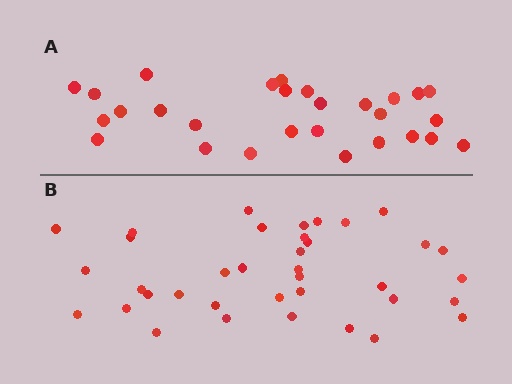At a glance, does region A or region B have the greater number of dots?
Region B (the bottom region) has more dots.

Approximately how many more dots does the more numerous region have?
Region B has roughly 8 or so more dots than region A.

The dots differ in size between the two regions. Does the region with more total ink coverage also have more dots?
No. Region A has more total ink coverage because its dots are larger, but region B actually contains more individual dots. Total area can be misleading — the number of items is what matters here.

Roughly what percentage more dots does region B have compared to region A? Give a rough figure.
About 30% more.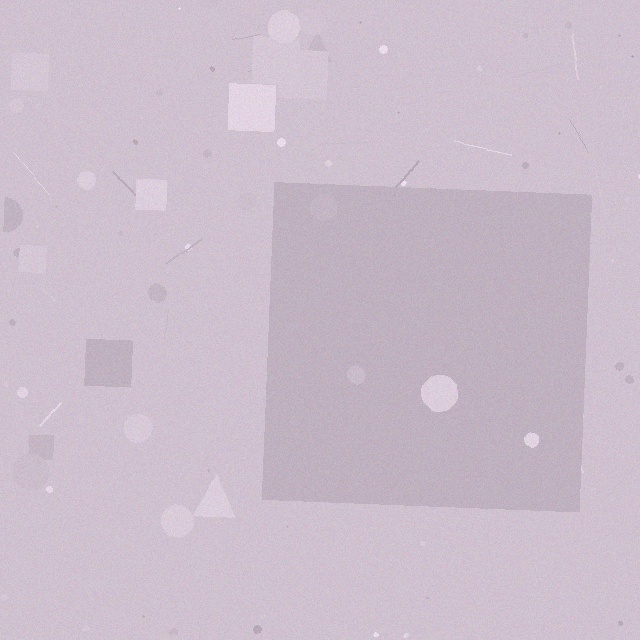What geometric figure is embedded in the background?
A square is embedded in the background.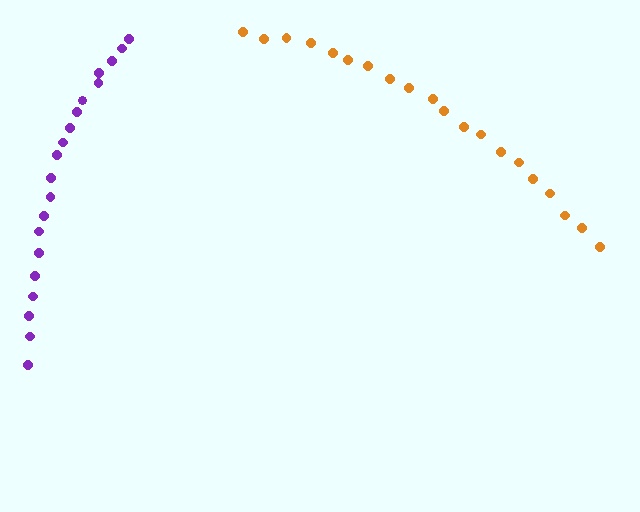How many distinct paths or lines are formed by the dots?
There are 2 distinct paths.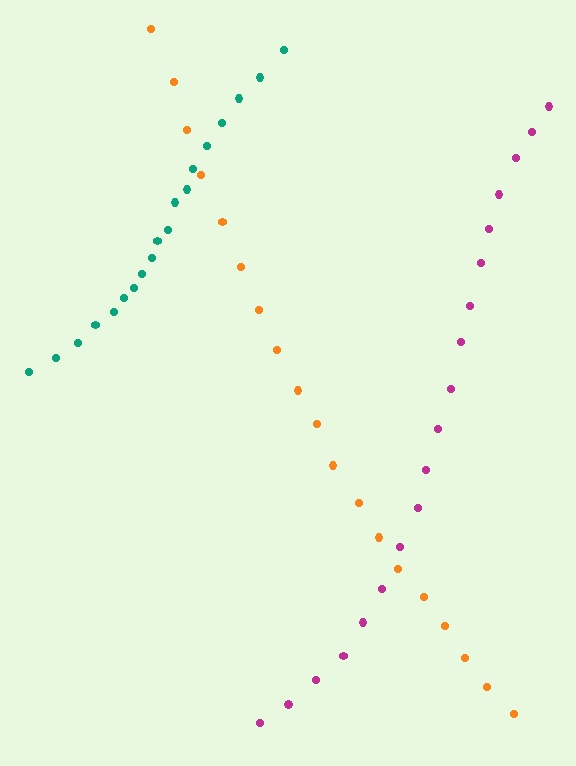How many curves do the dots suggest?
There are 3 distinct paths.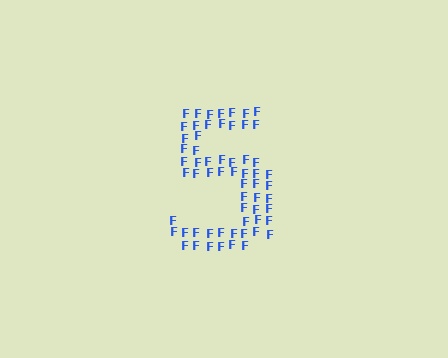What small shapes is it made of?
It is made of small letter F's.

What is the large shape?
The large shape is the digit 5.